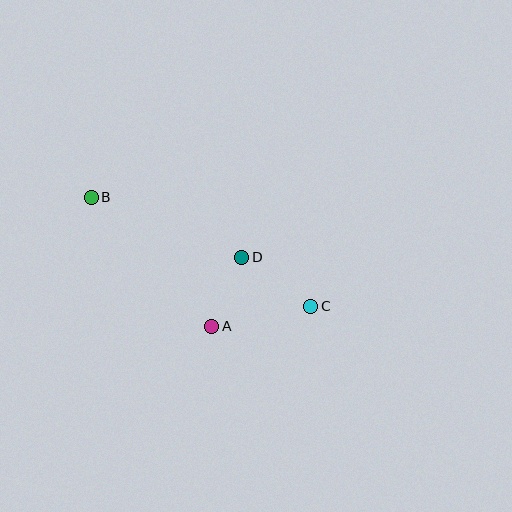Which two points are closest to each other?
Points A and D are closest to each other.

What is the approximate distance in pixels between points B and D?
The distance between B and D is approximately 162 pixels.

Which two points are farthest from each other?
Points B and C are farthest from each other.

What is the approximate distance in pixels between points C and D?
The distance between C and D is approximately 84 pixels.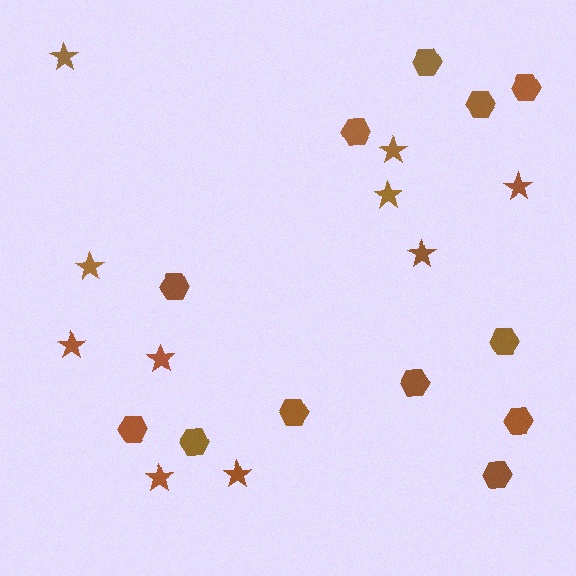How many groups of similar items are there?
There are 2 groups: one group of hexagons (12) and one group of stars (10).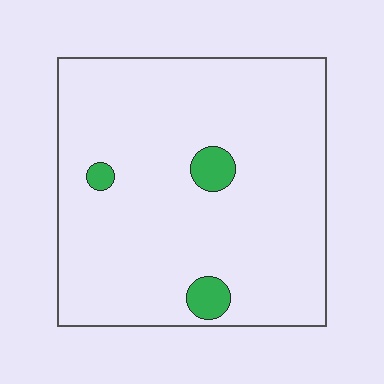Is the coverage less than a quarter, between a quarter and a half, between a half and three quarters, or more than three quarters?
Less than a quarter.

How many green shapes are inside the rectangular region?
3.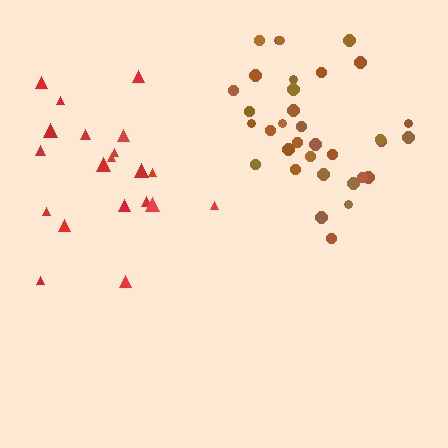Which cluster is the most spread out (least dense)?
Red.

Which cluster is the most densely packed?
Brown.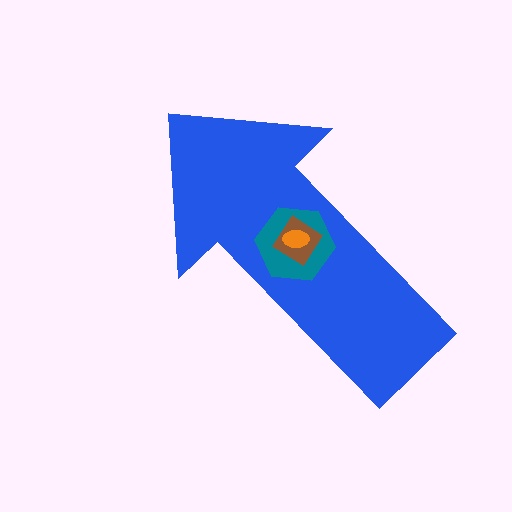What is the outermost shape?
The blue arrow.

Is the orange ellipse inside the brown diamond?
Yes.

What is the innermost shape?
The orange ellipse.